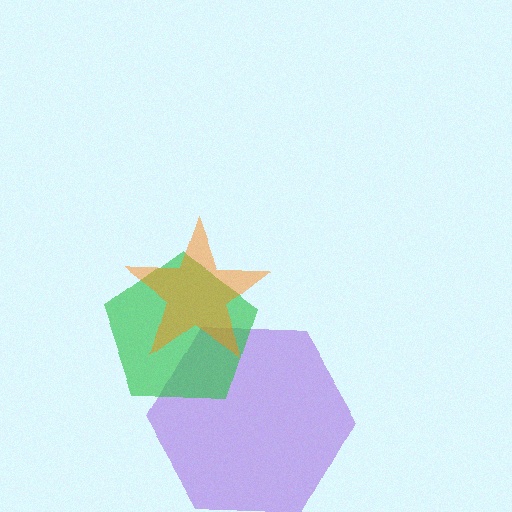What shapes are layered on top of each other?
The layered shapes are: a purple hexagon, a green pentagon, an orange star.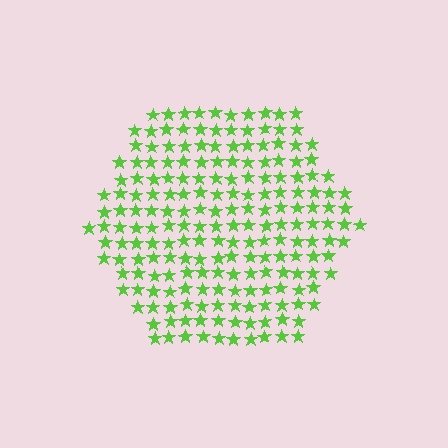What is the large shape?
The large shape is a hexagon.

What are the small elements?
The small elements are stars.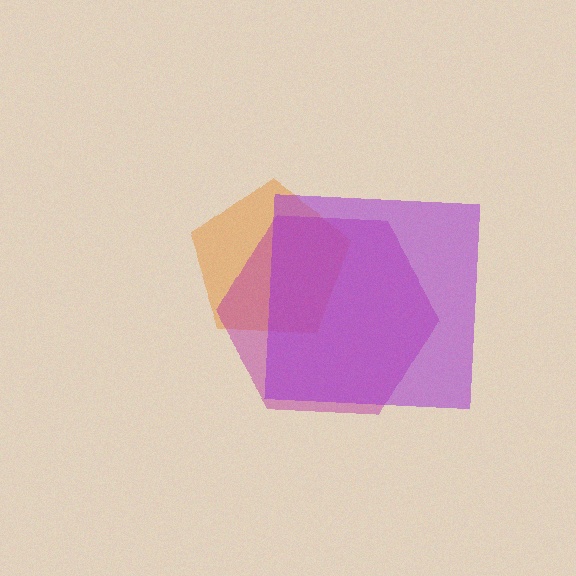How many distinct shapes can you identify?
There are 3 distinct shapes: an orange pentagon, a magenta hexagon, a purple square.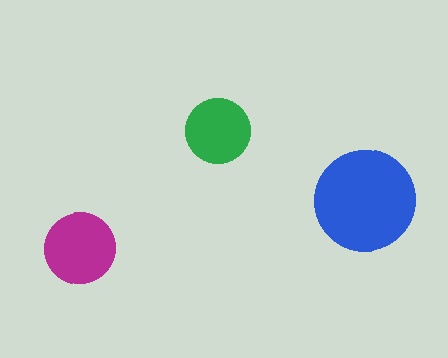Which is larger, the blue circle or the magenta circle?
The blue one.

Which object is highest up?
The green circle is topmost.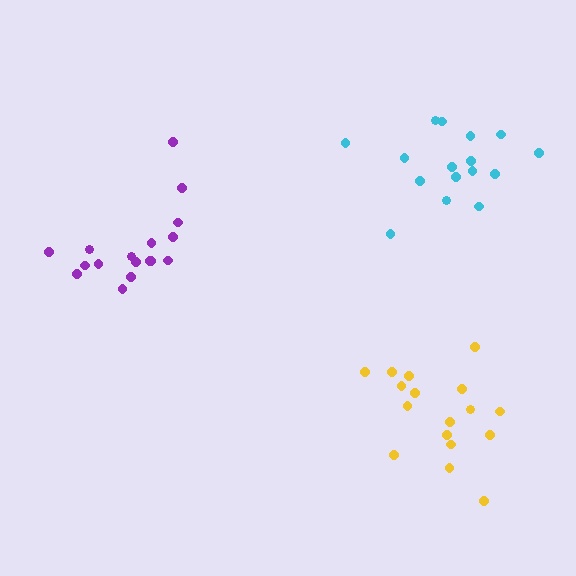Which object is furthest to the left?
The purple cluster is leftmost.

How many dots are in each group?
Group 1: 16 dots, Group 2: 17 dots, Group 3: 17 dots (50 total).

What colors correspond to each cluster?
The clusters are colored: cyan, yellow, purple.